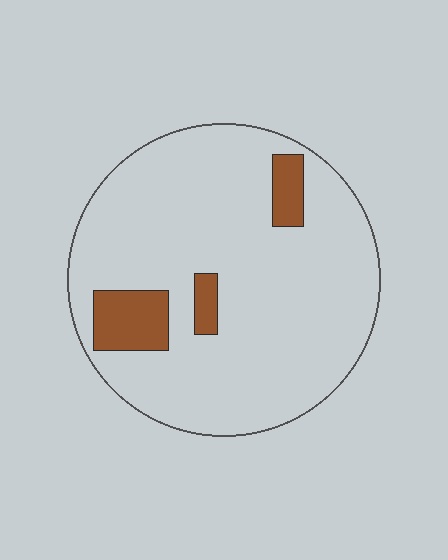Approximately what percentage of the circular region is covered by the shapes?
Approximately 10%.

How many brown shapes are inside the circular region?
3.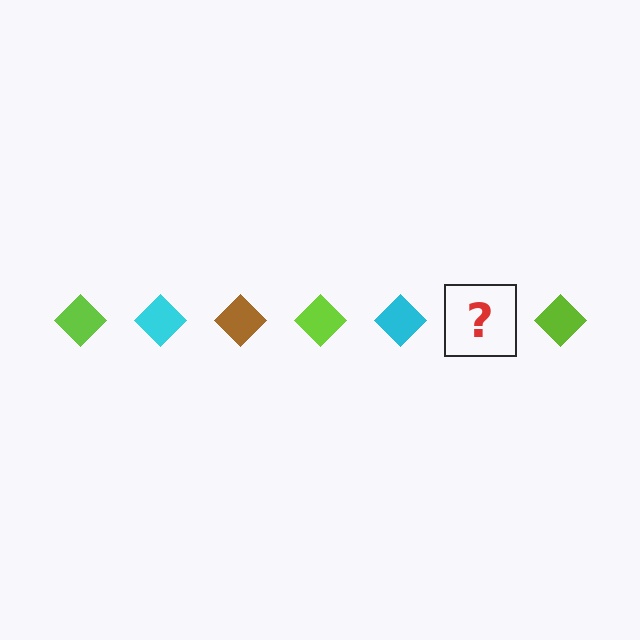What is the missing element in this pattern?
The missing element is a brown diamond.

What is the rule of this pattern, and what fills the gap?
The rule is that the pattern cycles through lime, cyan, brown diamonds. The gap should be filled with a brown diamond.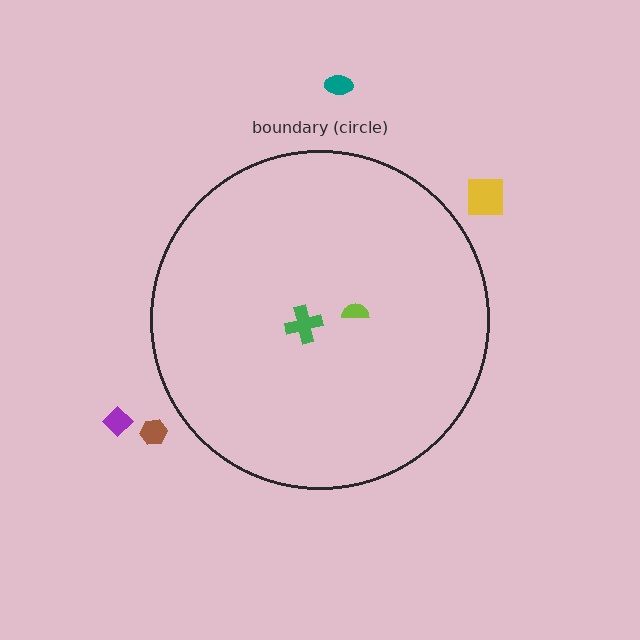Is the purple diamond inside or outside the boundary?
Outside.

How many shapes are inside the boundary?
2 inside, 4 outside.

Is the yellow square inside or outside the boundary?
Outside.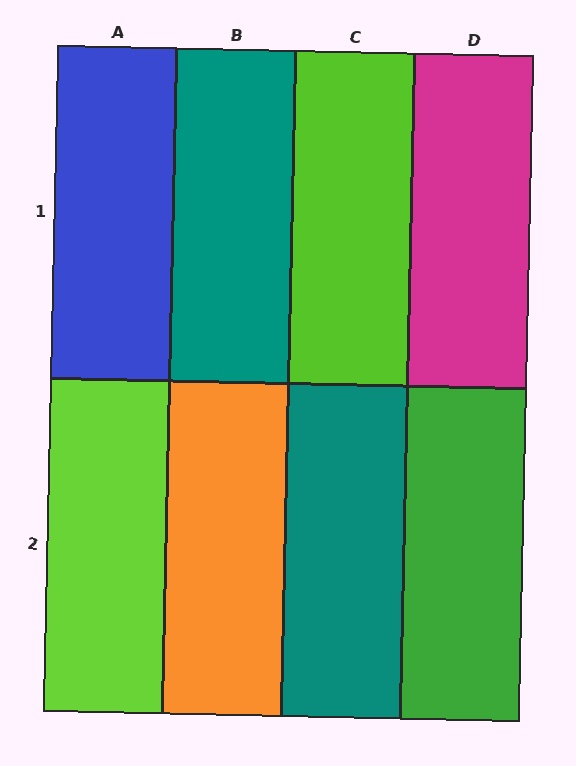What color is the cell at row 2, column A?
Lime.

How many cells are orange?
1 cell is orange.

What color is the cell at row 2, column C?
Teal.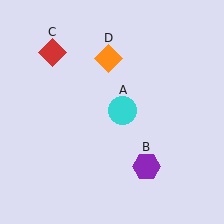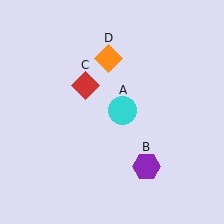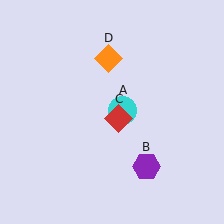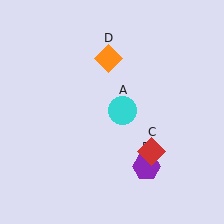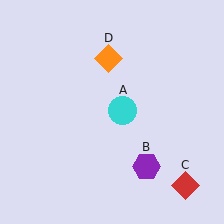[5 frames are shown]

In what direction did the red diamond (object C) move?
The red diamond (object C) moved down and to the right.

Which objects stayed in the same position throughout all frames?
Cyan circle (object A) and purple hexagon (object B) and orange diamond (object D) remained stationary.